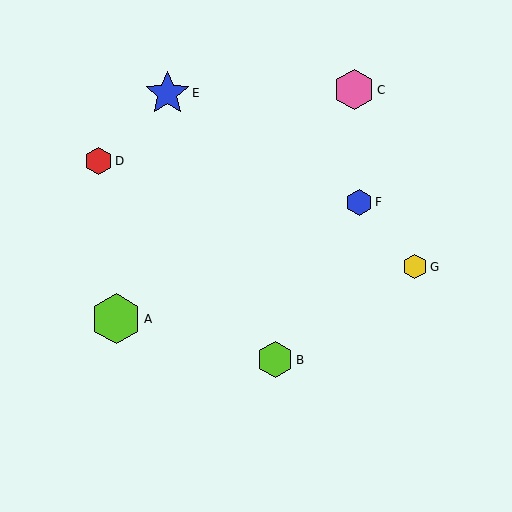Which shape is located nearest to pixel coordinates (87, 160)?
The red hexagon (labeled D) at (98, 161) is nearest to that location.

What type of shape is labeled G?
Shape G is a yellow hexagon.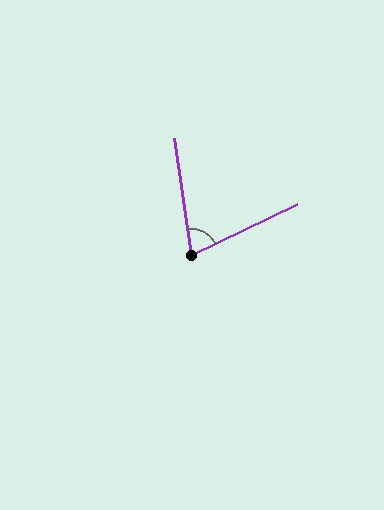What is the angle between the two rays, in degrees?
Approximately 73 degrees.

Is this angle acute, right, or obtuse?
It is acute.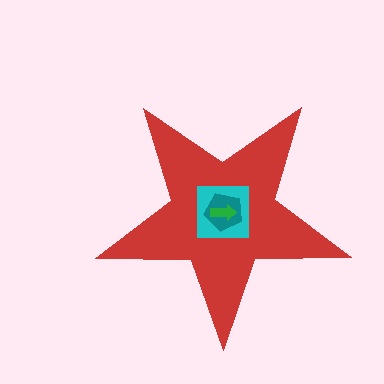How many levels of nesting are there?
4.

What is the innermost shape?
The green arrow.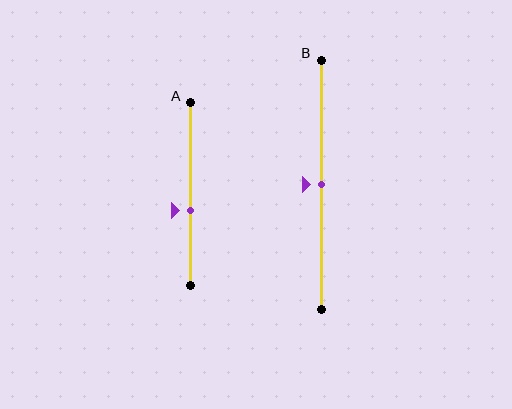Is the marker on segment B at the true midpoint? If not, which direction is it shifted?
Yes, the marker on segment B is at the true midpoint.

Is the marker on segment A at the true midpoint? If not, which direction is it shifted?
No, the marker on segment A is shifted downward by about 9% of the segment length.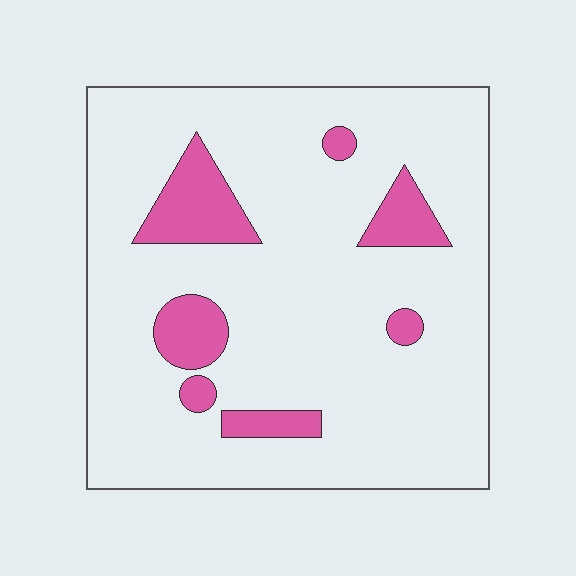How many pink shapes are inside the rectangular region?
7.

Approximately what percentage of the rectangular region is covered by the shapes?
Approximately 15%.